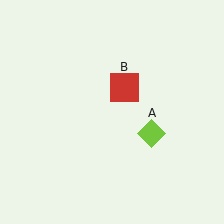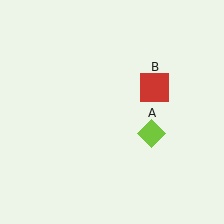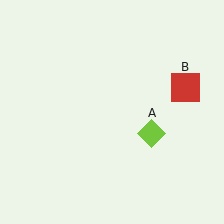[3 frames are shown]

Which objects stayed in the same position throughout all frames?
Lime diamond (object A) remained stationary.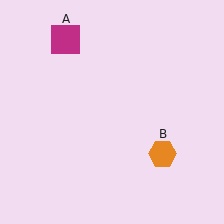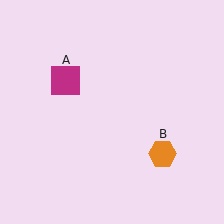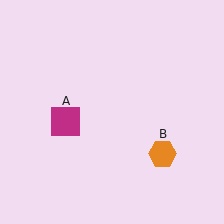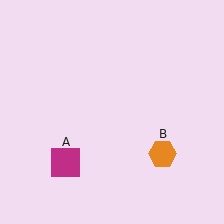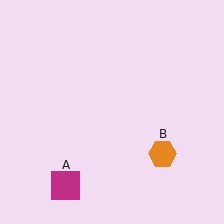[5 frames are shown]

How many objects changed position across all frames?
1 object changed position: magenta square (object A).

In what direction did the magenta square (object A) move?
The magenta square (object A) moved down.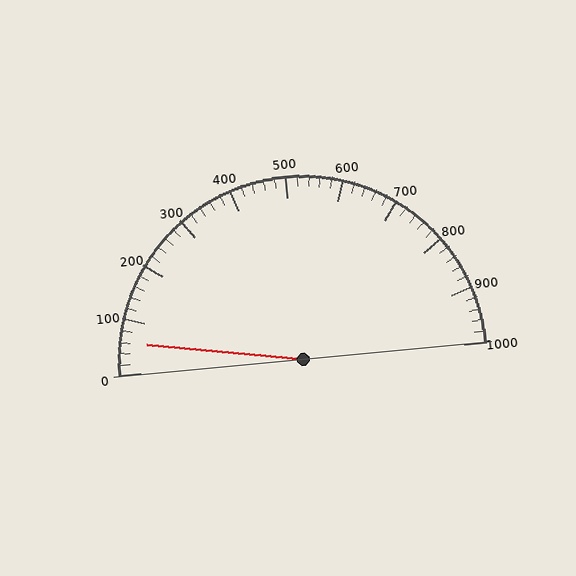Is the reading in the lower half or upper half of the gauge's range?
The reading is in the lower half of the range (0 to 1000).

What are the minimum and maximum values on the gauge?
The gauge ranges from 0 to 1000.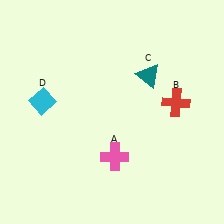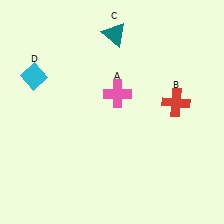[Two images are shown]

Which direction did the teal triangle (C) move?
The teal triangle (C) moved up.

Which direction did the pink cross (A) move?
The pink cross (A) moved up.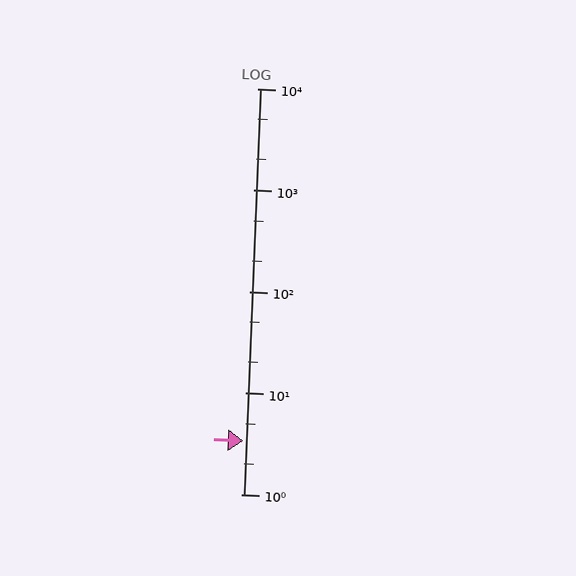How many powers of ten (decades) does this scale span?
The scale spans 4 decades, from 1 to 10000.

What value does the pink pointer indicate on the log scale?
The pointer indicates approximately 3.4.